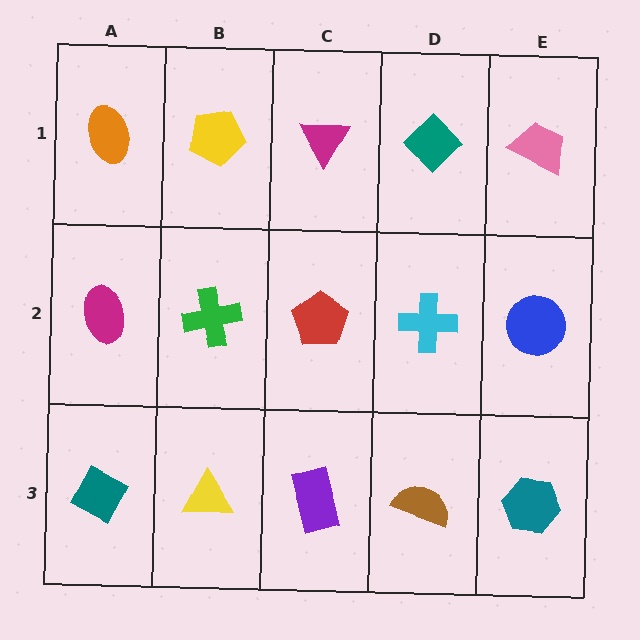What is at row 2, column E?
A blue circle.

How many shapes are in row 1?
5 shapes.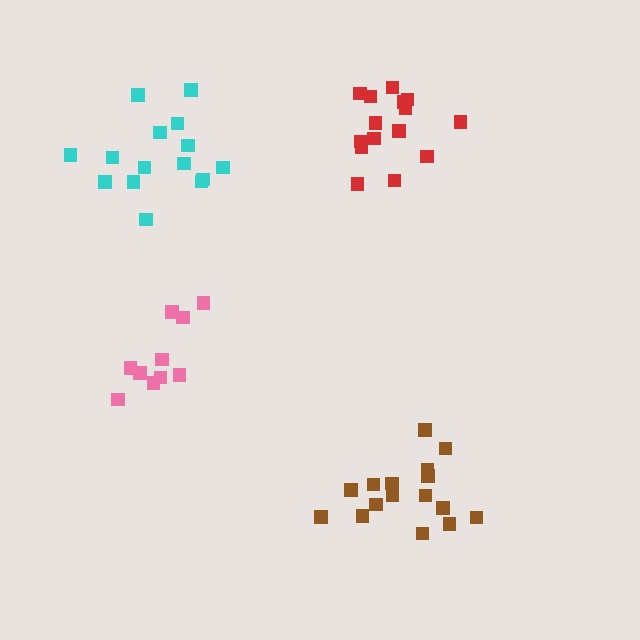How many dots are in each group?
Group 1: 15 dots, Group 2: 15 dots, Group 3: 16 dots, Group 4: 10 dots (56 total).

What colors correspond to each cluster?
The clusters are colored: red, cyan, brown, pink.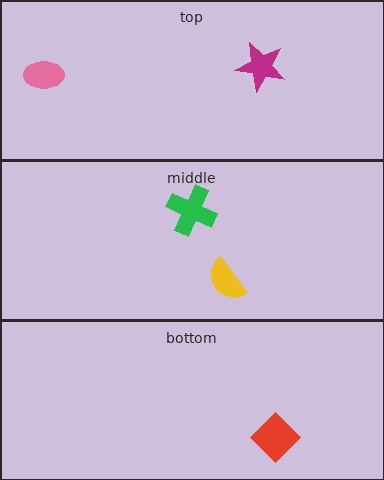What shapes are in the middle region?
The green cross, the yellow semicircle.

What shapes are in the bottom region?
The red diamond.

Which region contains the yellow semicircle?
The middle region.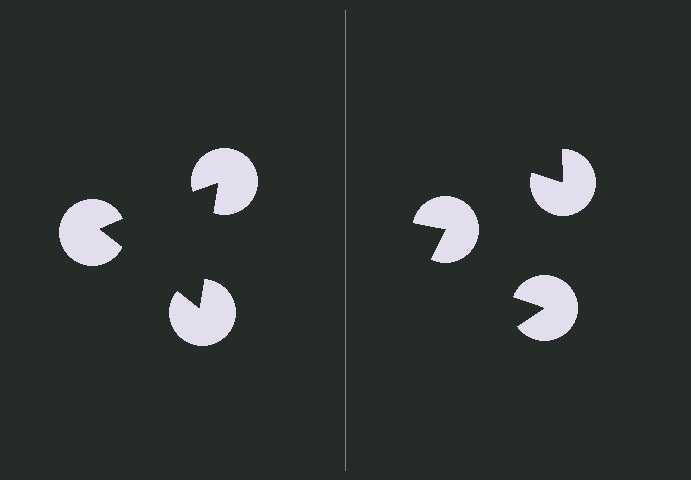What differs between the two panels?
The pac-man discs are positioned identically on both sides; only the wedge orientations differ. On the left they align to a triangle; on the right they are misaligned.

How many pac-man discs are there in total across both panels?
6 — 3 on each side.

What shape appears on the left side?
An illusory triangle.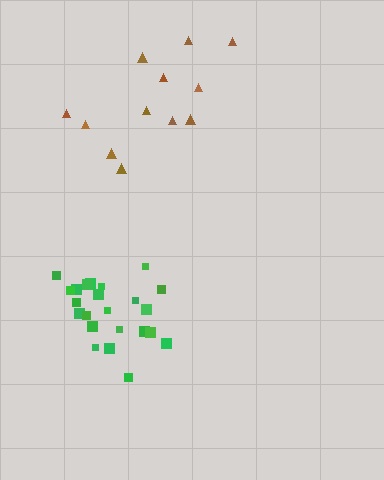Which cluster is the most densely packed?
Green.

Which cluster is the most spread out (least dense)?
Brown.